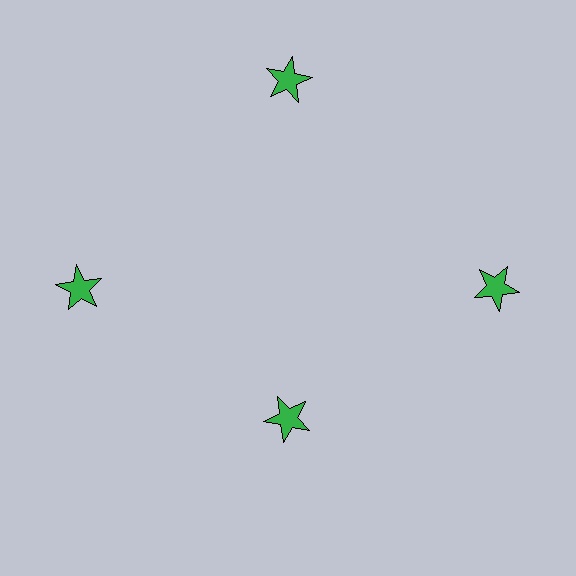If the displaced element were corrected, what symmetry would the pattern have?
It would have 4-fold rotational symmetry — the pattern would map onto itself every 90 degrees.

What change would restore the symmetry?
The symmetry would be restored by moving it outward, back onto the ring so that all 4 stars sit at equal angles and equal distance from the center.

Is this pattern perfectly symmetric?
No. The 4 green stars are arranged in a ring, but one element near the 6 o'clock position is pulled inward toward the center, breaking the 4-fold rotational symmetry.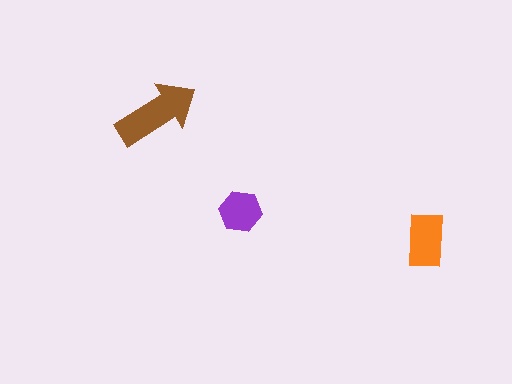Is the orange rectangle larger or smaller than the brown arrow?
Smaller.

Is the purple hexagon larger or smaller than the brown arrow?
Smaller.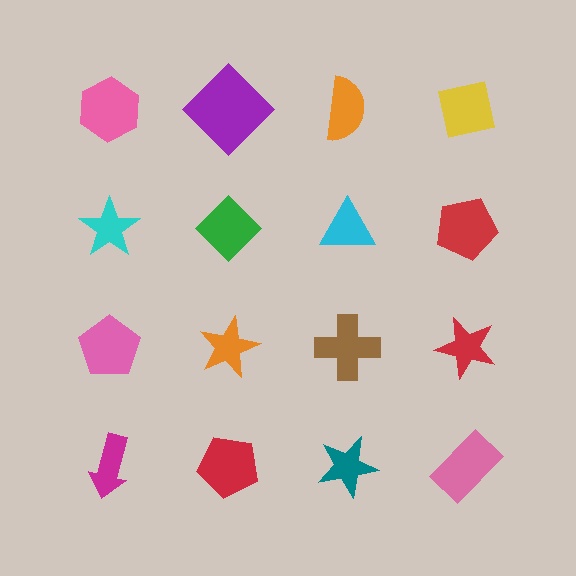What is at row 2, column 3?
A cyan triangle.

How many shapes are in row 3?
4 shapes.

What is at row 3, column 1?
A pink pentagon.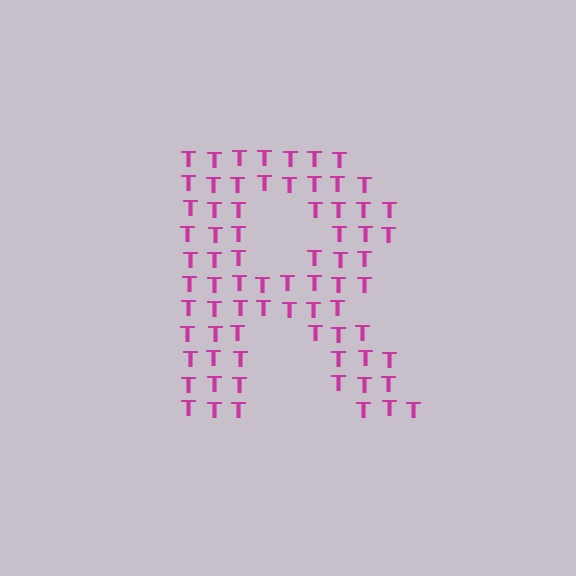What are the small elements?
The small elements are letter T's.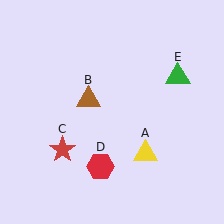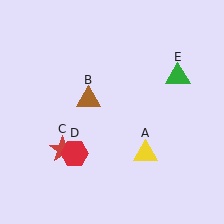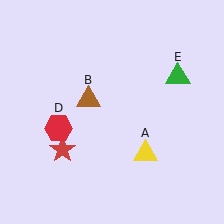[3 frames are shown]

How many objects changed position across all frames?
1 object changed position: red hexagon (object D).